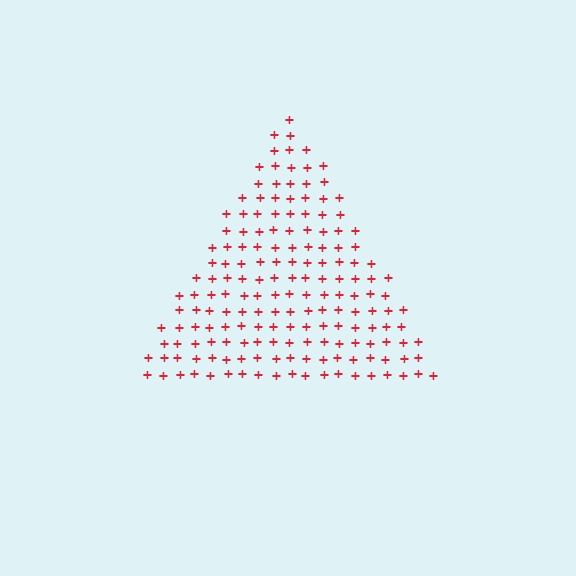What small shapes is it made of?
It is made of small plus signs.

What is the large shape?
The large shape is a triangle.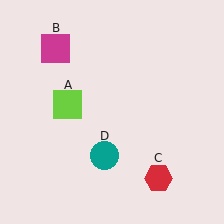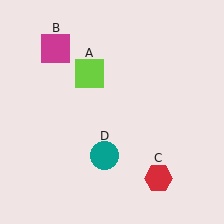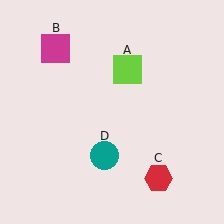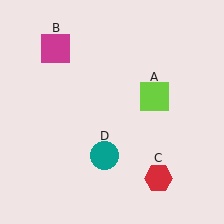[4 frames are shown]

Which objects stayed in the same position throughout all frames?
Magenta square (object B) and red hexagon (object C) and teal circle (object D) remained stationary.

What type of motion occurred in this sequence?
The lime square (object A) rotated clockwise around the center of the scene.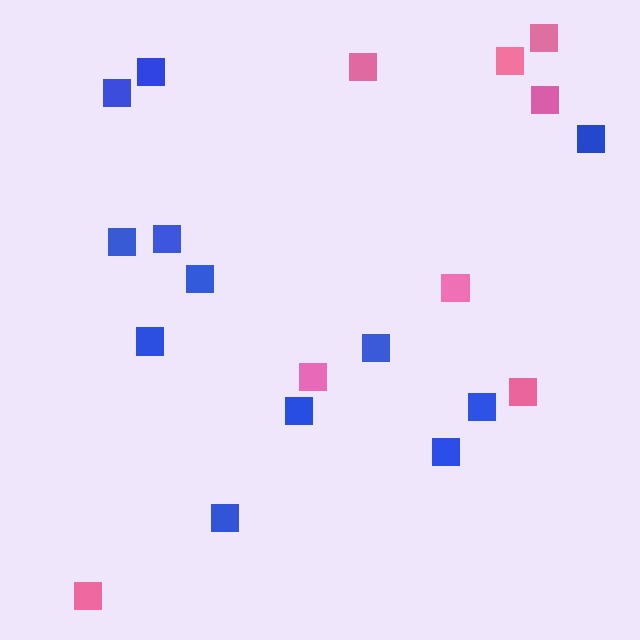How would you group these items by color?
There are 2 groups: one group of blue squares (12) and one group of pink squares (8).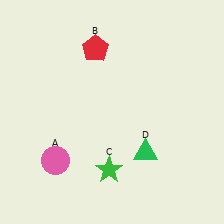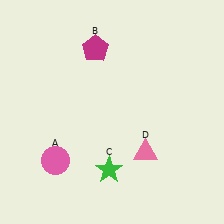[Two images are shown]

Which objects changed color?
B changed from red to magenta. D changed from green to pink.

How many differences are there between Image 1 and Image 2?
There are 2 differences between the two images.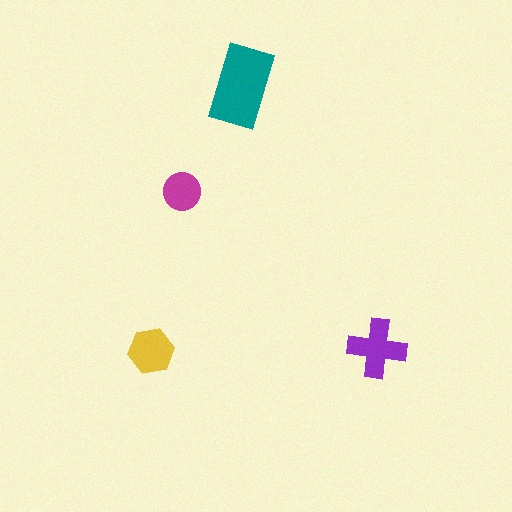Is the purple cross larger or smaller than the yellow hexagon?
Larger.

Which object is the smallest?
The magenta circle.